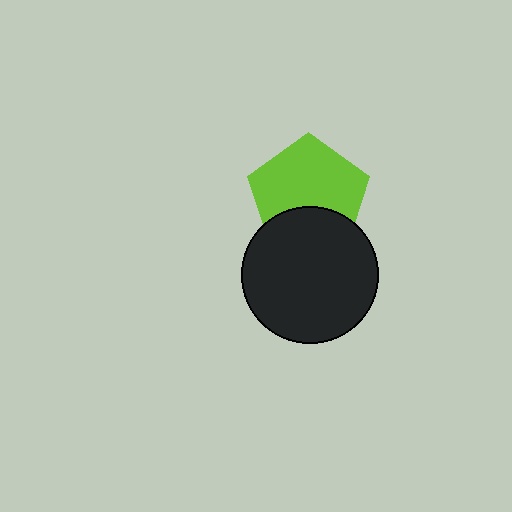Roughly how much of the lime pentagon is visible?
Most of it is visible (roughly 67%).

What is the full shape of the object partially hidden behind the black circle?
The partially hidden object is a lime pentagon.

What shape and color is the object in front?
The object in front is a black circle.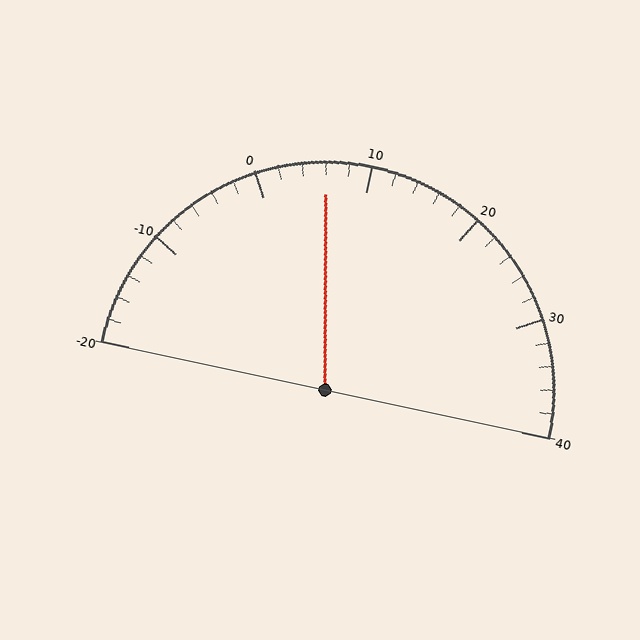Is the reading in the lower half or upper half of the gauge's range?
The reading is in the lower half of the range (-20 to 40).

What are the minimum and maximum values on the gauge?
The gauge ranges from -20 to 40.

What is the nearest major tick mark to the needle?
The nearest major tick mark is 10.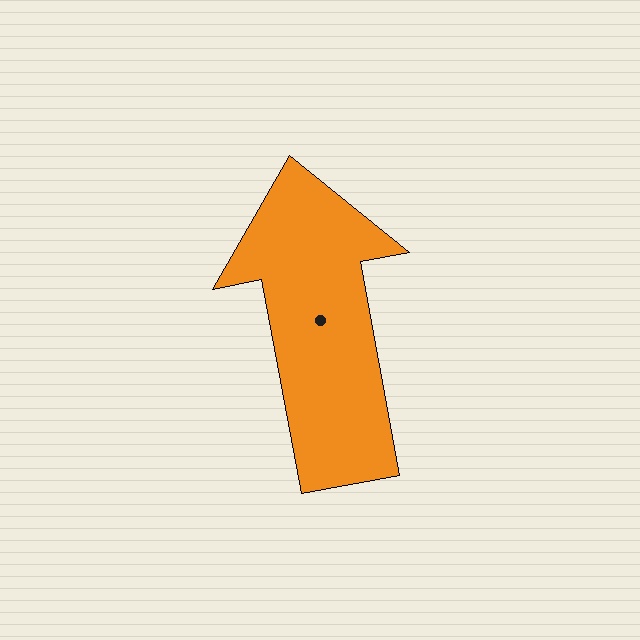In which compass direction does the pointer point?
North.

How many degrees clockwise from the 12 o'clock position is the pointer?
Approximately 349 degrees.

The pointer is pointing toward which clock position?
Roughly 12 o'clock.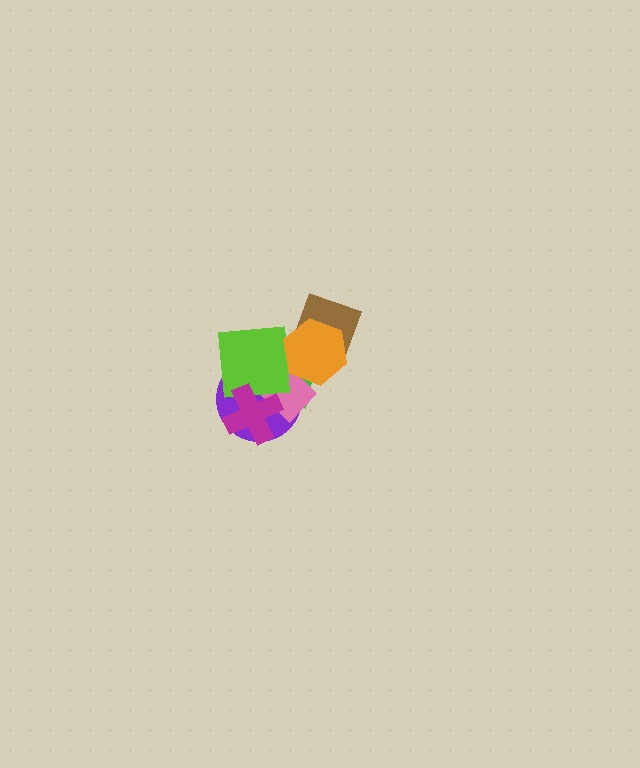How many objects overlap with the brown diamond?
2 objects overlap with the brown diamond.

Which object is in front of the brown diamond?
The orange hexagon is in front of the brown diamond.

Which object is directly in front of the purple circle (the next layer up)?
The pink diamond is directly in front of the purple circle.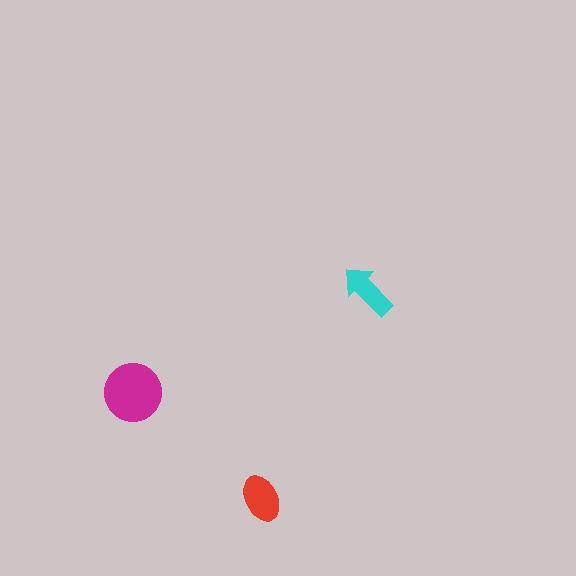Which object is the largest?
The magenta circle.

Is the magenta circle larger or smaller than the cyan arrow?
Larger.